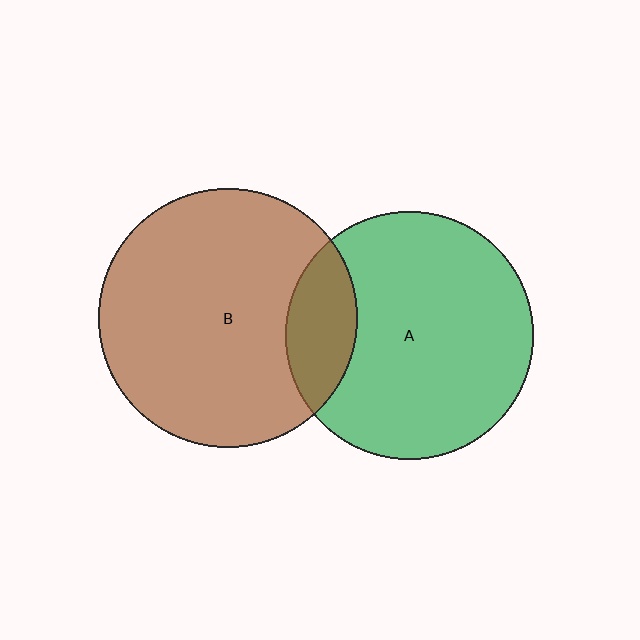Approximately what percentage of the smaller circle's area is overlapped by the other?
Approximately 20%.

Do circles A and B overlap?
Yes.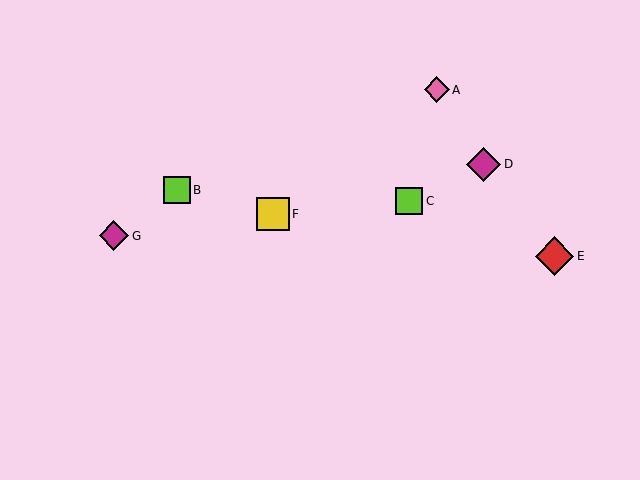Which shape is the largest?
The red diamond (labeled E) is the largest.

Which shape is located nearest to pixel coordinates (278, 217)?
The yellow square (labeled F) at (273, 214) is nearest to that location.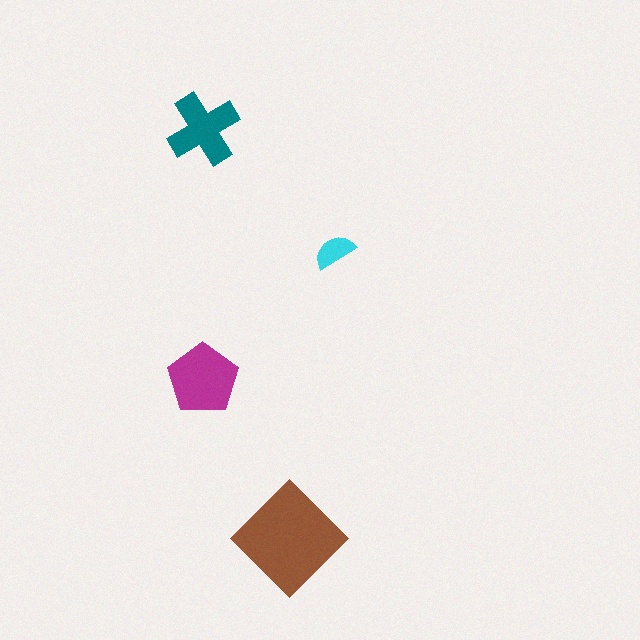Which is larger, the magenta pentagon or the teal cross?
The magenta pentagon.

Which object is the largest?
The brown diamond.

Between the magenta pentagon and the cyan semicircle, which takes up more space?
The magenta pentagon.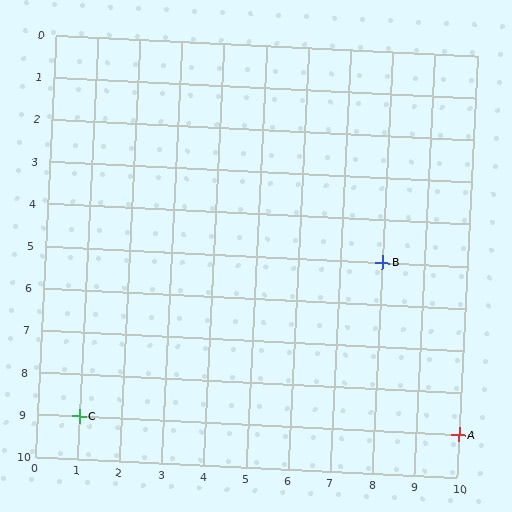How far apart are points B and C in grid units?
Points B and C are 7 columns and 4 rows apart (about 8.1 grid units diagonally).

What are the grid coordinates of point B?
Point B is at grid coordinates (8, 5).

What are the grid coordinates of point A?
Point A is at grid coordinates (10, 9).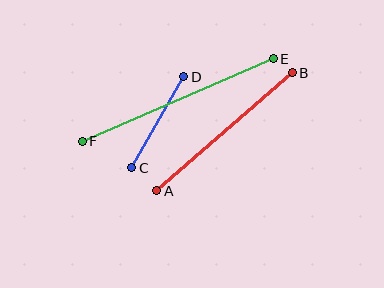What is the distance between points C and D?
The distance is approximately 105 pixels.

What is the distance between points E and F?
The distance is approximately 208 pixels.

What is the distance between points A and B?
The distance is approximately 180 pixels.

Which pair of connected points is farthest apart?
Points E and F are farthest apart.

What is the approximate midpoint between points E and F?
The midpoint is at approximately (178, 100) pixels.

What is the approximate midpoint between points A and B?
The midpoint is at approximately (225, 132) pixels.